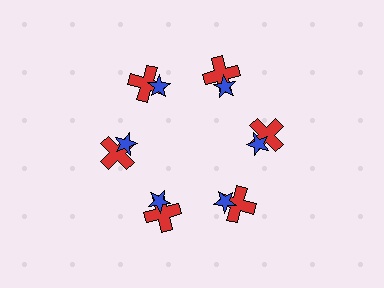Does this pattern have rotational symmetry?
Yes, this pattern has 6-fold rotational symmetry. It looks the same after rotating 60 degrees around the center.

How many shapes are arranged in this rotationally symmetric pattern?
There are 12 shapes, arranged in 6 groups of 2.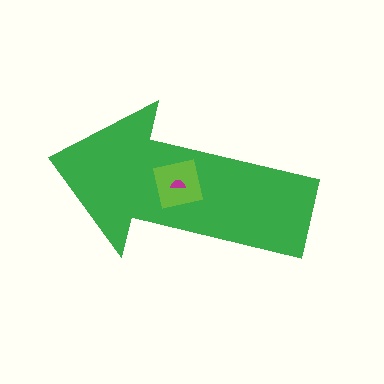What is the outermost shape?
The green arrow.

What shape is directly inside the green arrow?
The lime square.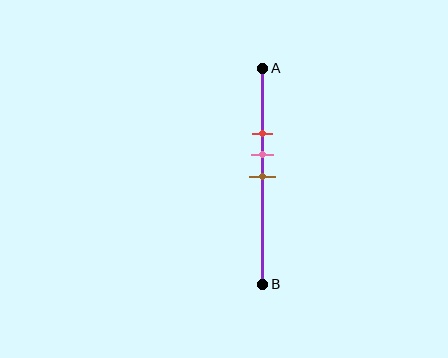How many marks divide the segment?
There are 3 marks dividing the segment.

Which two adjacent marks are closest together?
The pink and brown marks are the closest adjacent pair.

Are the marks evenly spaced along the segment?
Yes, the marks are approximately evenly spaced.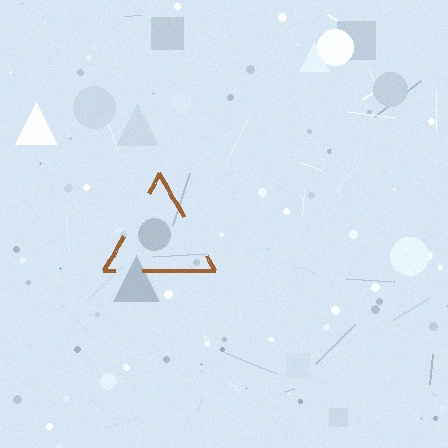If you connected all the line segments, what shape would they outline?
They would outline a triangle.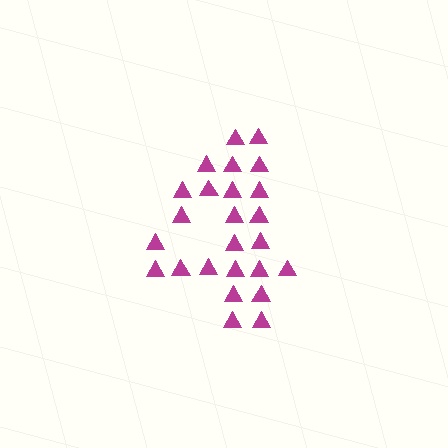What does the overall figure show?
The overall figure shows the digit 4.